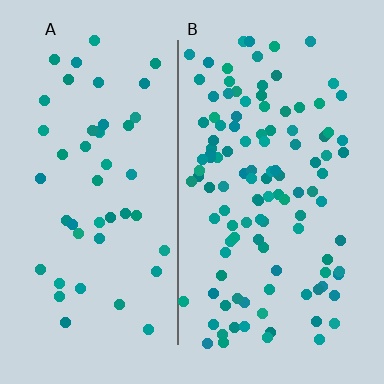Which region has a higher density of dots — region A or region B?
B (the right).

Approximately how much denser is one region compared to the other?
Approximately 2.3× — region B over region A.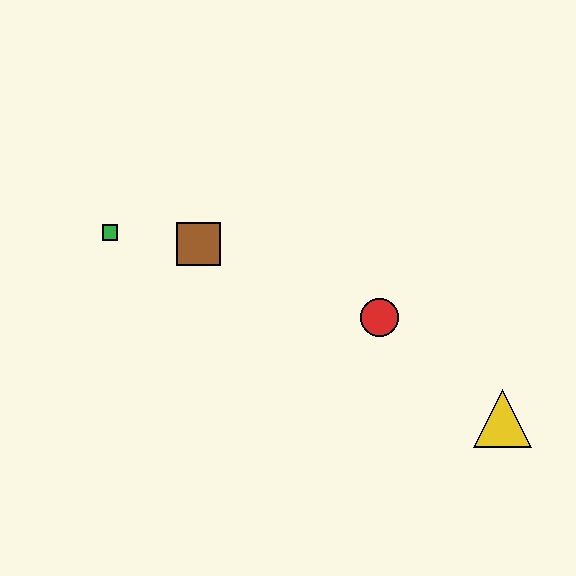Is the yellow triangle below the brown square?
Yes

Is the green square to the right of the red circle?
No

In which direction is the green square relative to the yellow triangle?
The green square is to the left of the yellow triangle.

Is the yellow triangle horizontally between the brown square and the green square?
No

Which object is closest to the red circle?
The yellow triangle is closest to the red circle.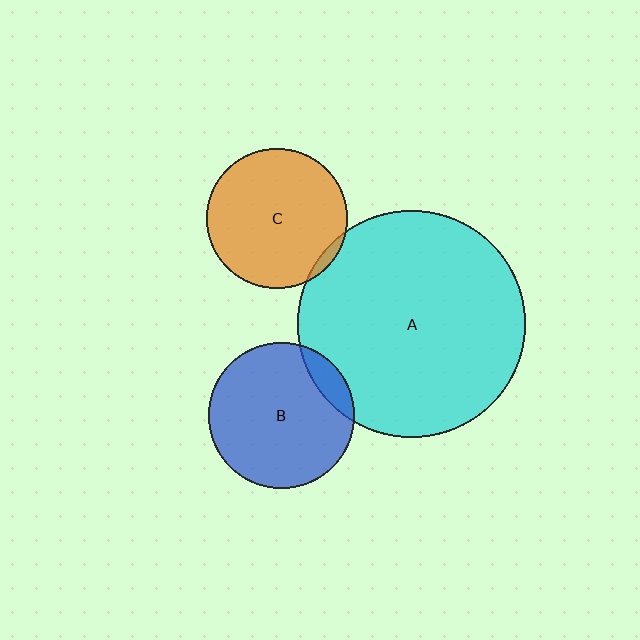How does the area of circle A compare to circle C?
Approximately 2.6 times.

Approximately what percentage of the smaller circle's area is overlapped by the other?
Approximately 10%.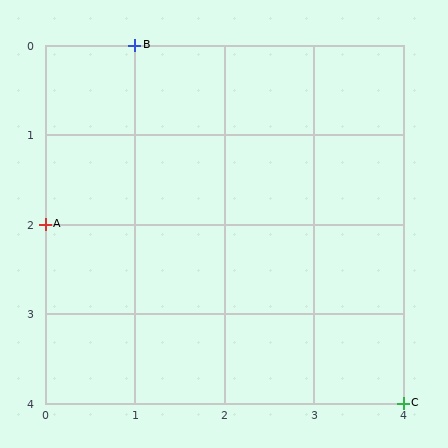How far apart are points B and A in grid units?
Points B and A are 1 column and 2 rows apart (about 2.2 grid units diagonally).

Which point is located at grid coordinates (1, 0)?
Point B is at (1, 0).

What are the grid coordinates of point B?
Point B is at grid coordinates (1, 0).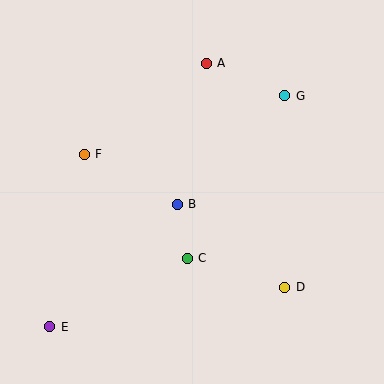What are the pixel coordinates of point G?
Point G is at (285, 96).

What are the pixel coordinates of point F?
Point F is at (84, 154).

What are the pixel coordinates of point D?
Point D is at (285, 287).